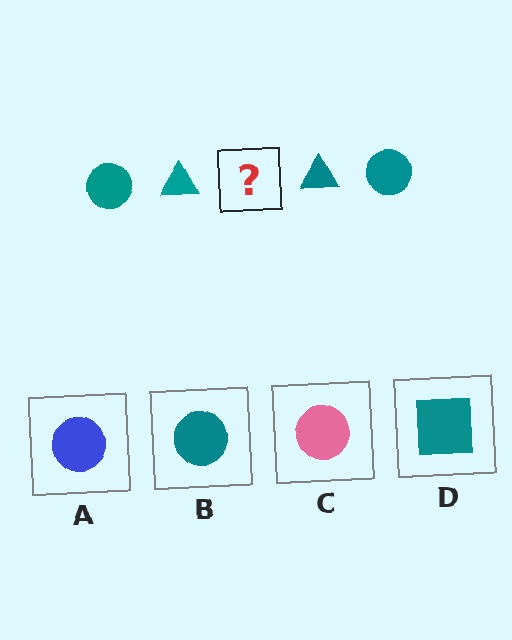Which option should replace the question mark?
Option B.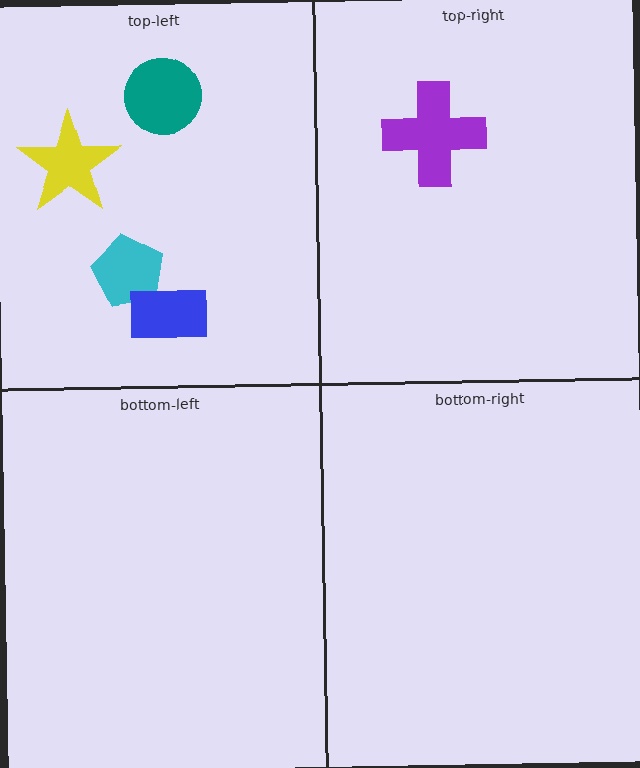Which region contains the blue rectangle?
The top-left region.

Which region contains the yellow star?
The top-left region.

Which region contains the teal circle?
The top-left region.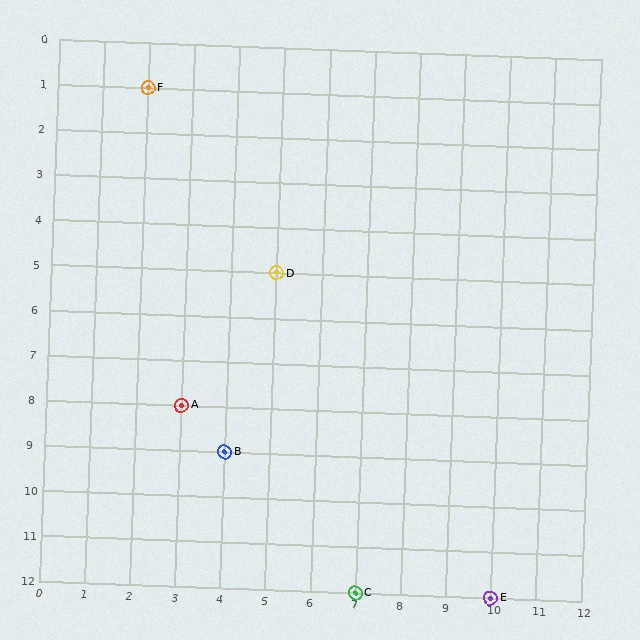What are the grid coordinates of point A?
Point A is at grid coordinates (3, 8).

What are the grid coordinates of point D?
Point D is at grid coordinates (5, 5).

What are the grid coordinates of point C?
Point C is at grid coordinates (7, 12).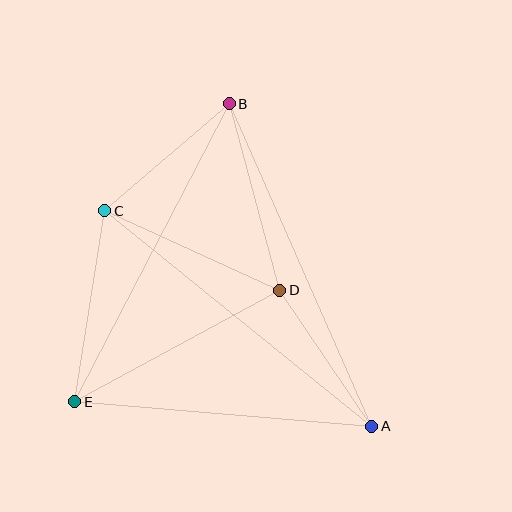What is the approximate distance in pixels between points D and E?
The distance between D and E is approximately 233 pixels.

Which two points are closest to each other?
Points A and D are closest to each other.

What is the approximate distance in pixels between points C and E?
The distance between C and E is approximately 193 pixels.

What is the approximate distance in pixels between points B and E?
The distance between B and E is approximately 336 pixels.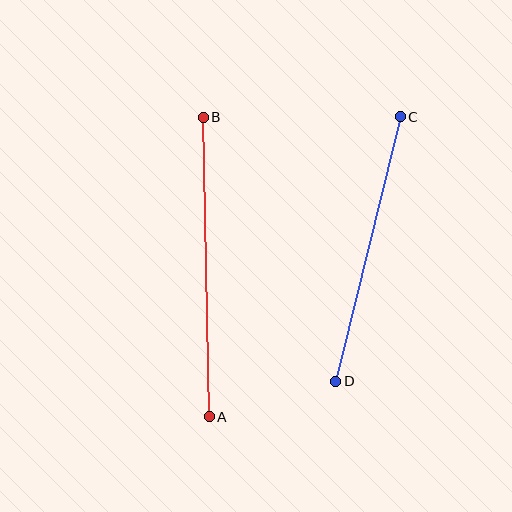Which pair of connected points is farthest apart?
Points A and B are farthest apart.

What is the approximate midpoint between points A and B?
The midpoint is at approximately (206, 267) pixels.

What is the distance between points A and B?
The distance is approximately 300 pixels.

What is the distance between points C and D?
The distance is approximately 272 pixels.